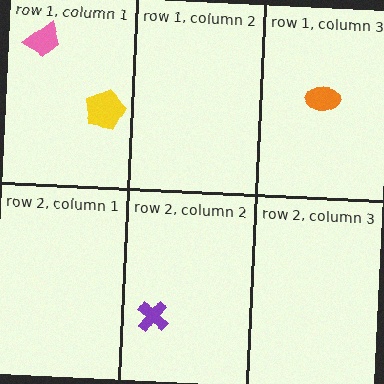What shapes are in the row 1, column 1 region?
The yellow pentagon, the pink trapezoid.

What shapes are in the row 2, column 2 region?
The purple cross.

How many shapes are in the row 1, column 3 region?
1.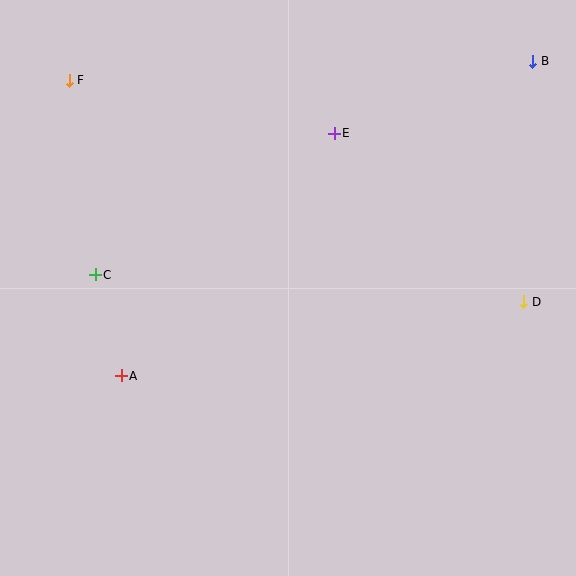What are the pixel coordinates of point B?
Point B is at (533, 61).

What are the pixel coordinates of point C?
Point C is at (95, 275).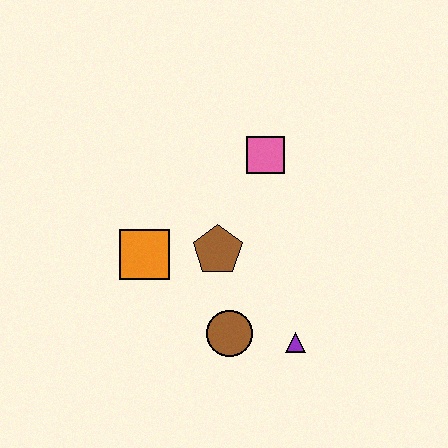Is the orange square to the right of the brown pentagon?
No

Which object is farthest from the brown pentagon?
The purple triangle is farthest from the brown pentagon.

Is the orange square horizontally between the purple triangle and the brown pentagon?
No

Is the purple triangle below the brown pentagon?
Yes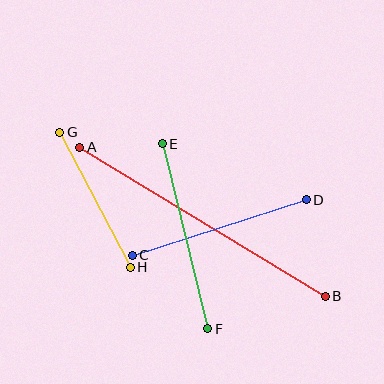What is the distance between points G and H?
The distance is approximately 152 pixels.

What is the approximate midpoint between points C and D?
The midpoint is at approximately (219, 228) pixels.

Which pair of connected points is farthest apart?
Points A and B are farthest apart.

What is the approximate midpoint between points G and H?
The midpoint is at approximately (95, 200) pixels.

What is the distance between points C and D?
The distance is approximately 183 pixels.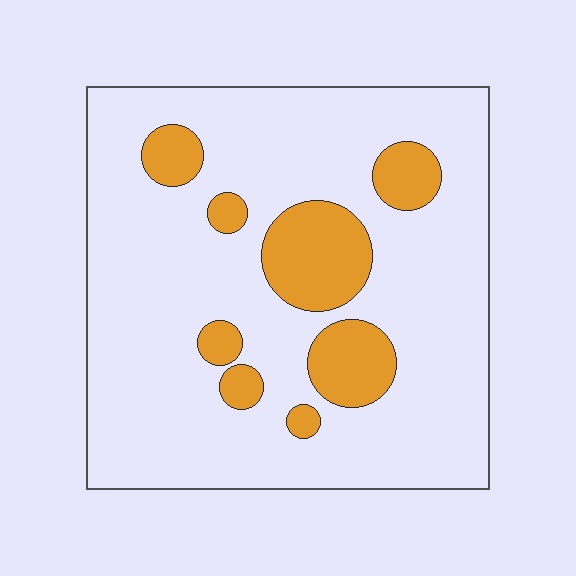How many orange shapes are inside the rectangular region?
8.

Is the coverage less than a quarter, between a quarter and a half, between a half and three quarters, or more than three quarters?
Less than a quarter.